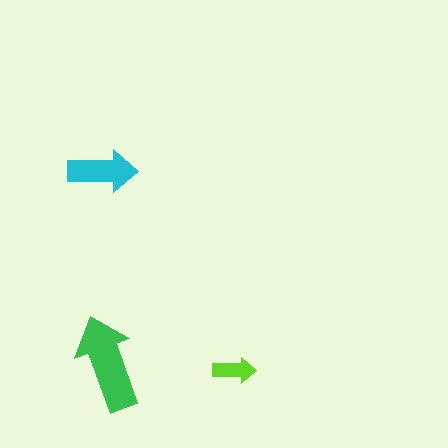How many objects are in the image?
There are 3 objects in the image.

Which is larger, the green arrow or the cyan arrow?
The green one.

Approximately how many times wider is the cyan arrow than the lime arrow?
About 1.5 times wider.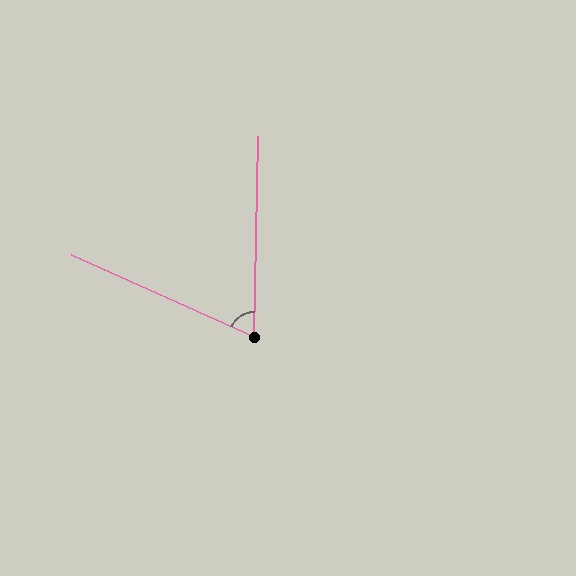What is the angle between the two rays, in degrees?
Approximately 67 degrees.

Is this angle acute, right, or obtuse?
It is acute.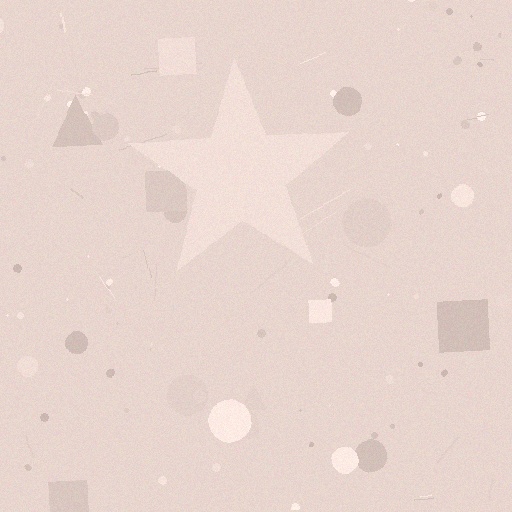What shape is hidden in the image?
A star is hidden in the image.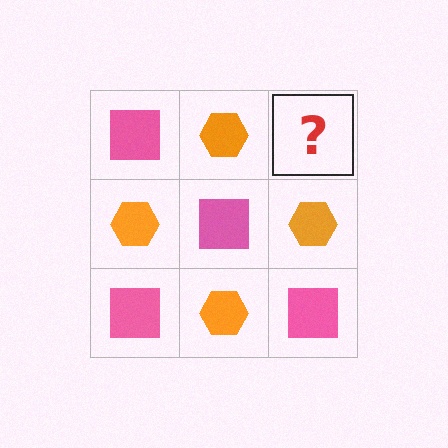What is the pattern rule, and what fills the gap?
The rule is that it alternates pink square and orange hexagon in a checkerboard pattern. The gap should be filled with a pink square.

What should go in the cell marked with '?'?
The missing cell should contain a pink square.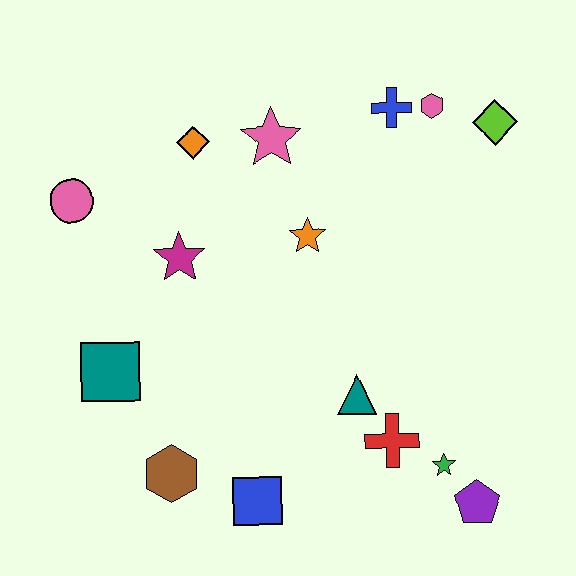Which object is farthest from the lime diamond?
The brown hexagon is farthest from the lime diamond.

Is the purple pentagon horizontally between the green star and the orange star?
No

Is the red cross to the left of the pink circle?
No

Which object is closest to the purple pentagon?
The green star is closest to the purple pentagon.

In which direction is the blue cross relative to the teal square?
The blue cross is to the right of the teal square.